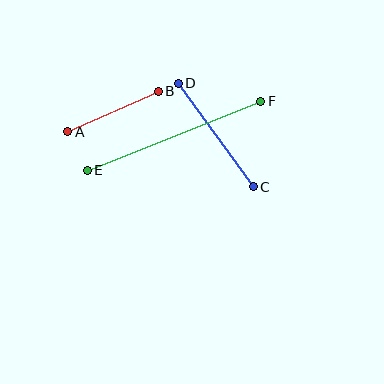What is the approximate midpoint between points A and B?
The midpoint is at approximately (113, 111) pixels.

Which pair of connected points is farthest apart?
Points E and F are farthest apart.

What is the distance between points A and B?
The distance is approximately 99 pixels.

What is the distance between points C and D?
The distance is approximately 128 pixels.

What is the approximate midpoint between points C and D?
The midpoint is at approximately (216, 135) pixels.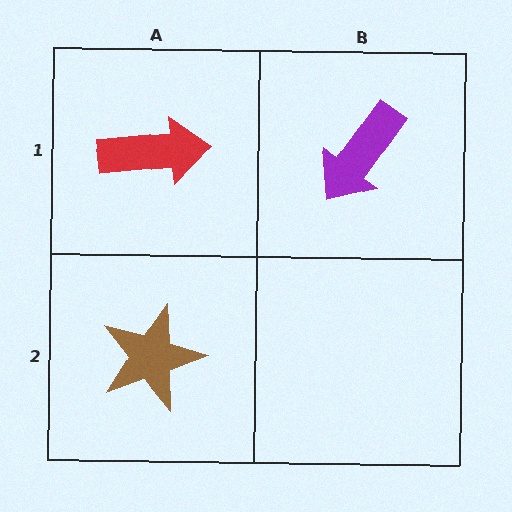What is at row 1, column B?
A purple arrow.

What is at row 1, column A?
A red arrow.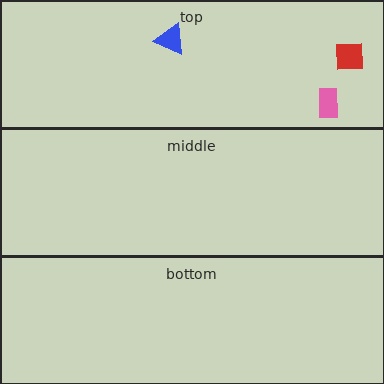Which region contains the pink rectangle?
The top region.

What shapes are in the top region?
The pink rectangle, the blue triangle, the red square.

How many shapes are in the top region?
3.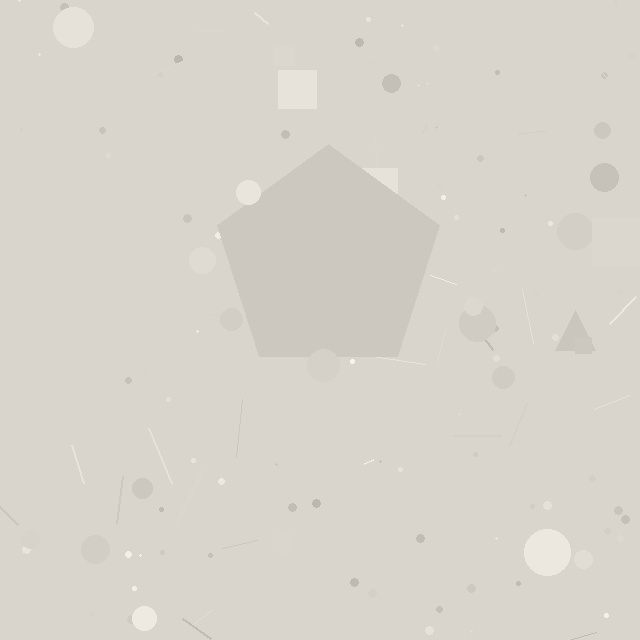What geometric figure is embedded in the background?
A pentagon is embedded in the background.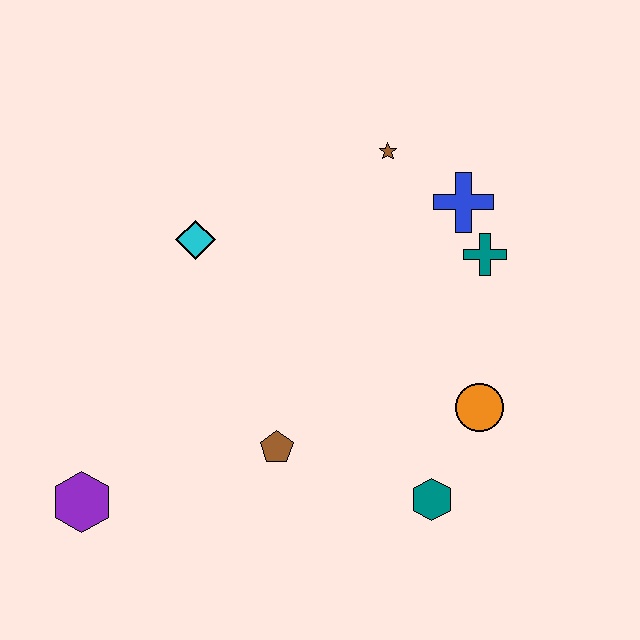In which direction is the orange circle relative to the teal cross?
The orange circle is below the teal cross.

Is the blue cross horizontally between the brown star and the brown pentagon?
No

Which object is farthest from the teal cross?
The purple hexagon is farthest from the teal cross.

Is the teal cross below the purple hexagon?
No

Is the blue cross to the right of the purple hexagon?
Yes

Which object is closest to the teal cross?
The blue cross is closest to the teal cross.